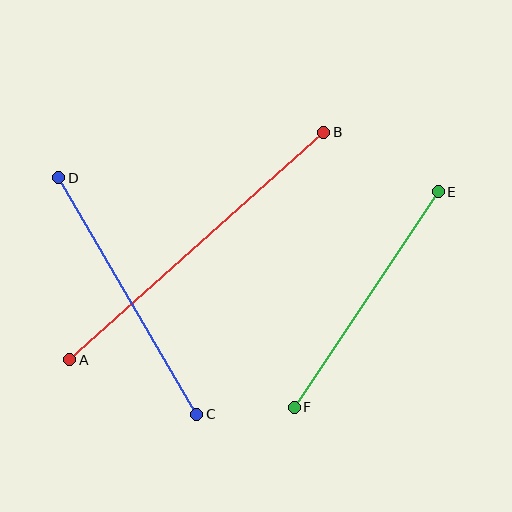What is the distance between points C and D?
The distance is approximately 274 pixels.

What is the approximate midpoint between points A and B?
The midpoint is at approximately (197, 246) pixels.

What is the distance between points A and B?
The distance is approximately 341 pixels.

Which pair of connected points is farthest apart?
Points A and B are farthest apart.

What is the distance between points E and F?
The distance is approximately 259 pixels.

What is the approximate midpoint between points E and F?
The midpoint is at approximately (366, 300) pixels.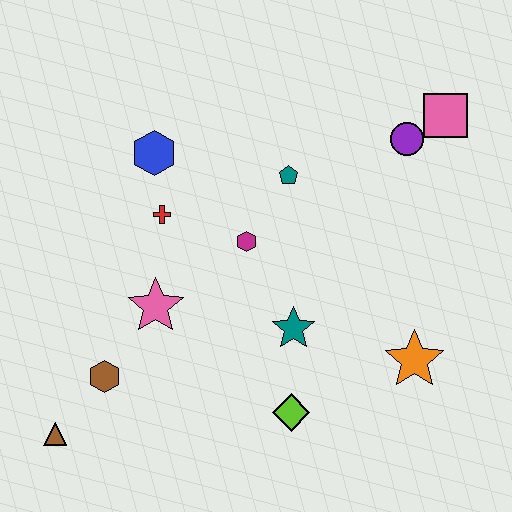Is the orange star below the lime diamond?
No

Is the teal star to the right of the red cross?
Yes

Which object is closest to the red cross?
The blue hexagon is closest to the red cross.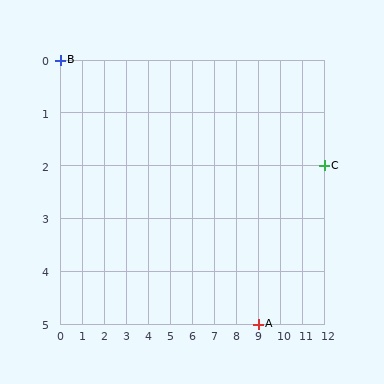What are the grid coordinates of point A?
Point A is at grid coordinates (9, 5).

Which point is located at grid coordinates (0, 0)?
Point B is at (0, 0).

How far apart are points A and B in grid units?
Points A and B are 9 columns and 5 rows apart (about 10.3 grid units diagonally).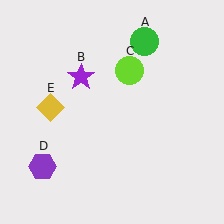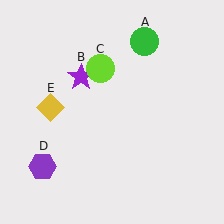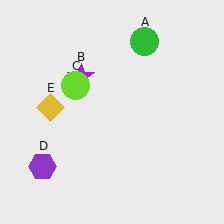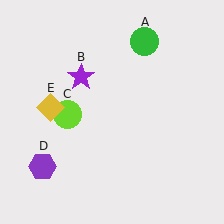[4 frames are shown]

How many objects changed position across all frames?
1 object changed position: lime circle (object C).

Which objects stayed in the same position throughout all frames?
Green circle (object A) and purple star (object B) and purple hexagon (object D) and yellow diamond (object E) remained stationary.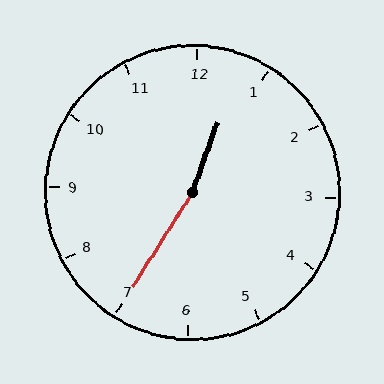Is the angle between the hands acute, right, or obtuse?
It is obtuse.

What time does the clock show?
12:35.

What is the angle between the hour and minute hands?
Approximately 168 degrees.